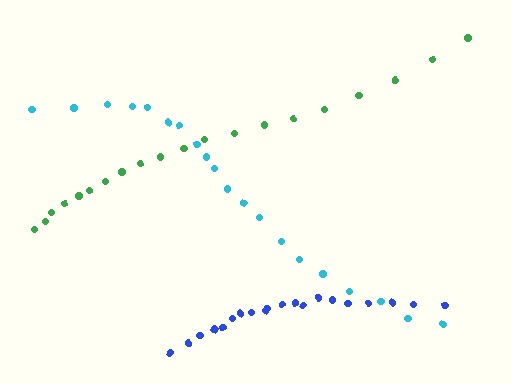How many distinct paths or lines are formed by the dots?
There are 3 distinct paths.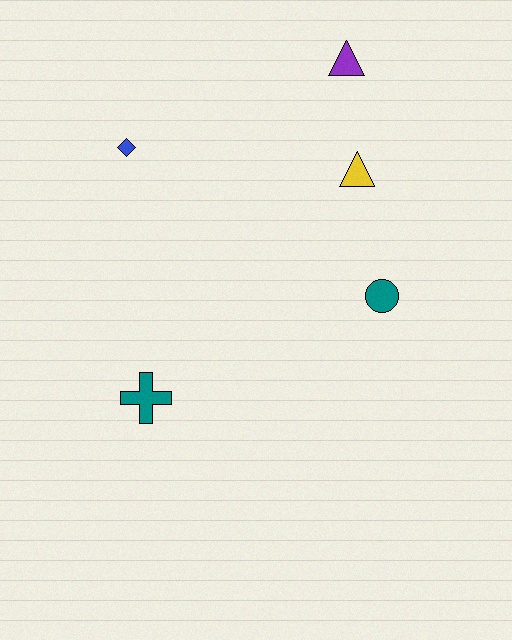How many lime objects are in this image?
There are no lime objects.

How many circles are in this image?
There is 1 circle.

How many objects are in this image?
There are 5 objects.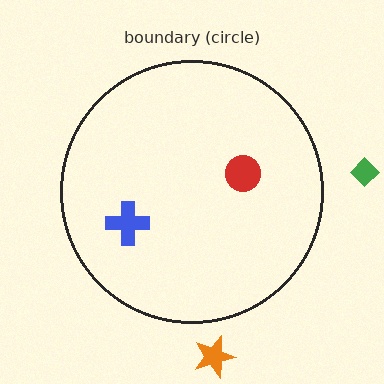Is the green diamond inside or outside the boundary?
Outside.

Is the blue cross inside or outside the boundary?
Inside.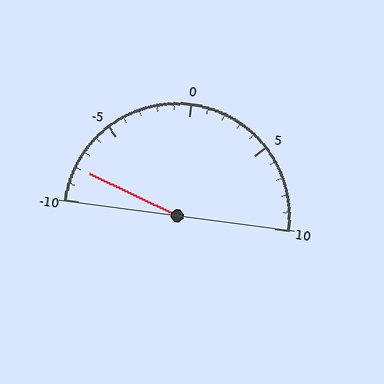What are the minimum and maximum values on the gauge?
The gauge ranges from -10 to 10.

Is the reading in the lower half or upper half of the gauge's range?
The reading is in the lower half of the range (-10 to 10).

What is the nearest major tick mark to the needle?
The nearest major tick mark is -10.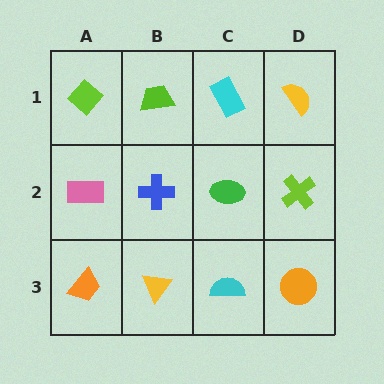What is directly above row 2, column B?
A lime trapezoid.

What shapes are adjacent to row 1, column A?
A pink rectangle (row 2, column A), a lime trapezoid (row 1, column B).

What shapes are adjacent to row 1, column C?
A green ellipse (row 2, column C), a lime trapezoid (row 1, column B), a yellow semicircle (row 1, column D).